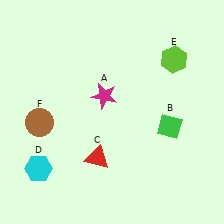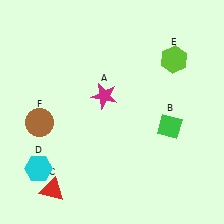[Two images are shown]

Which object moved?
The red triangle (C) moved left.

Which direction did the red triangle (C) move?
The red triangle (C) moved left.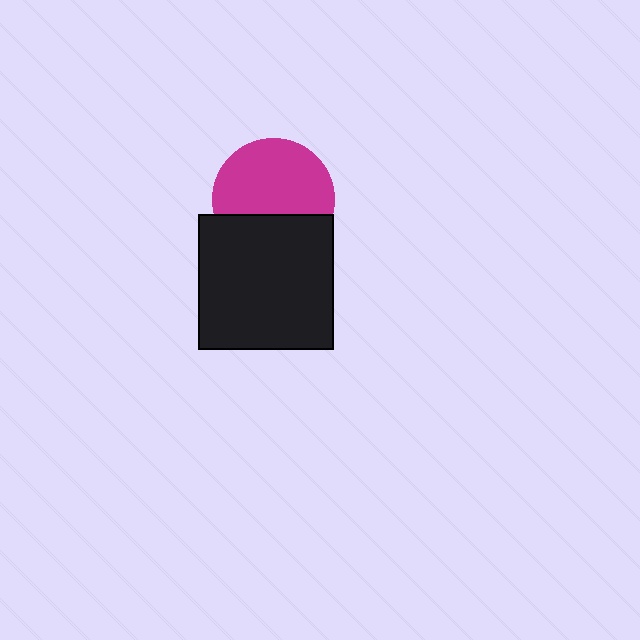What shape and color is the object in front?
The object in front is a black square.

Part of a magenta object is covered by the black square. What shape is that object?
It is a circle.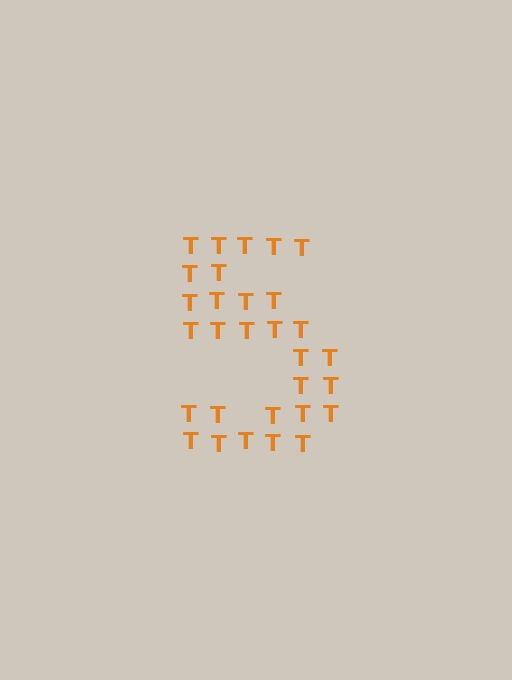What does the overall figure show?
The overall figure shows the digit 5.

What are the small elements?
The small elements are letter T's.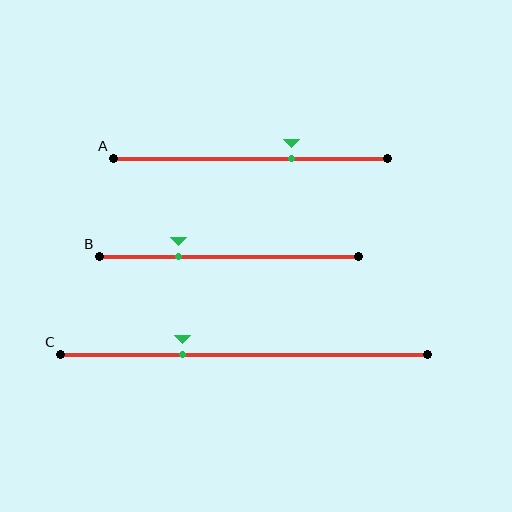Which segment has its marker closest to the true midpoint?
Segment A has its marker closest to the true midpoint.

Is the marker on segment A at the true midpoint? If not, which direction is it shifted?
No, the marker on segment A is shifted to the right by about 15% of the segment length.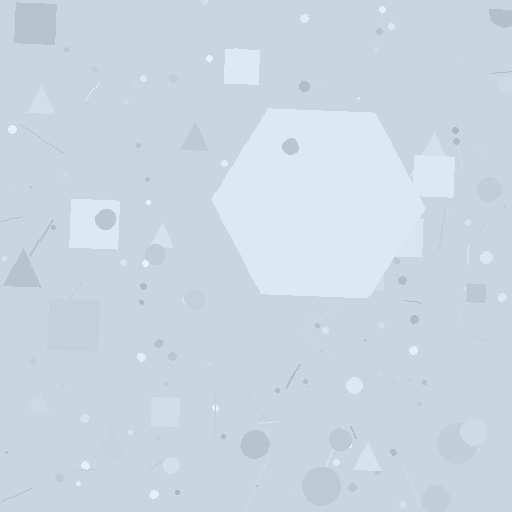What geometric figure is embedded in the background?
A hexagon is embedded in the background.